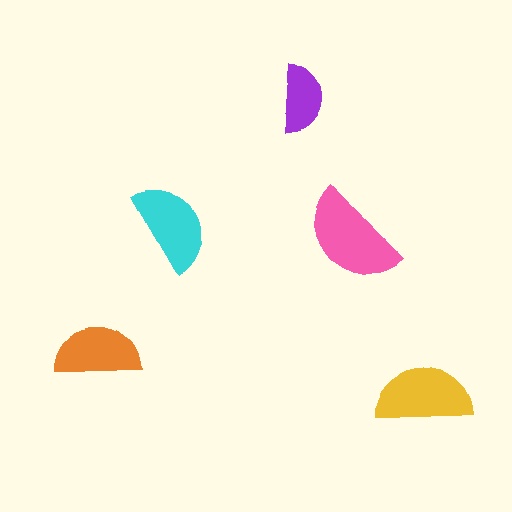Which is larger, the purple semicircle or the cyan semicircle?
The cyan one.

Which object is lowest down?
The yellow semicircle is bottommost.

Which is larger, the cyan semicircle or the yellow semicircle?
The yellow one.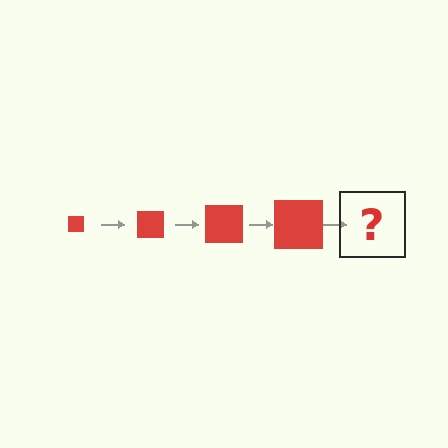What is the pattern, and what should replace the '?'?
The pattern is that the square gets progressively larger each step. The '?' should be a red square, larger than the previous one.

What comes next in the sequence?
The next element should be a red square, larger than the previous one.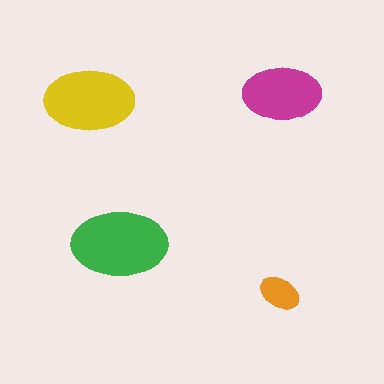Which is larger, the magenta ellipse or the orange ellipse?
The magenta one.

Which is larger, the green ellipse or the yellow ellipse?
The green one.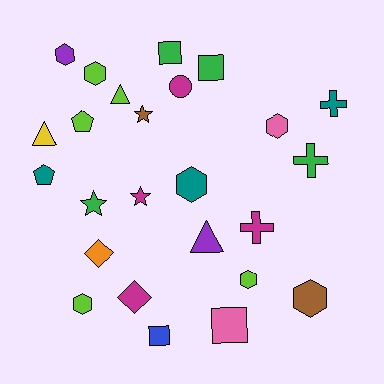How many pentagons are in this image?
There are 2 pentagons.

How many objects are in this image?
There are 25 objects.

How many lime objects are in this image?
There are 5 lime objects.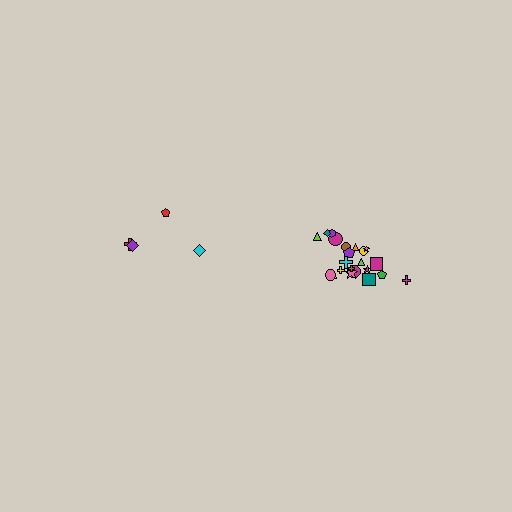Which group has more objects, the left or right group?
The right group.